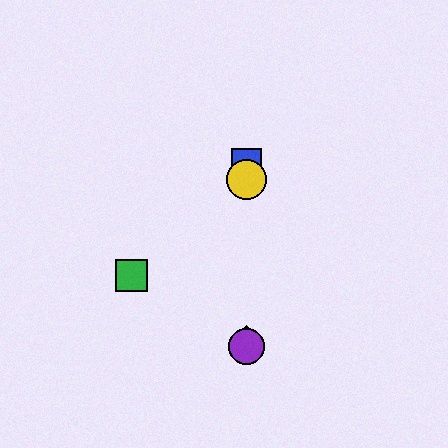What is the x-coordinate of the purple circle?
The purple circle is at x≈247.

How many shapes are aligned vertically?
4 shapes (the red diamond, the blue square, the yellow circle, the purple circle) are aligned vertically.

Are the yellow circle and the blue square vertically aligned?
Yes, both are at x≈247.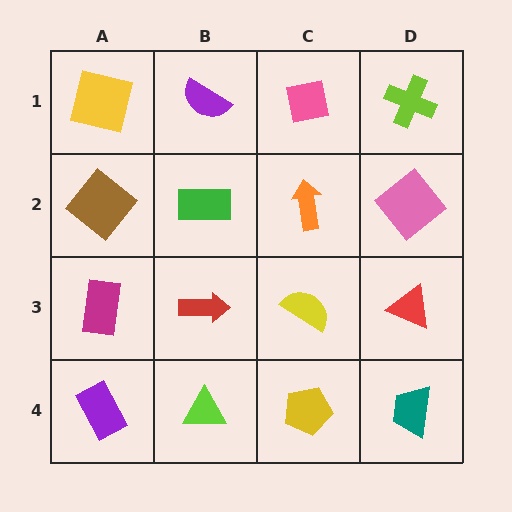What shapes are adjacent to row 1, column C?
An orange arrow (row 2, column C), a purple semicircle (row 1, column B), a lime cross (row 1, column D).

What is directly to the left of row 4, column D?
A yellow pentagon.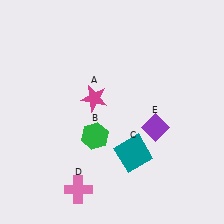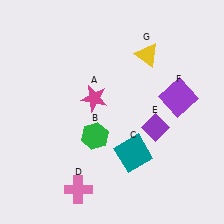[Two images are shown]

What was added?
A purple square (F), a yellow triangle (G) were added in Image 2.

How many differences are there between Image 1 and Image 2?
There are 2 differences between the two images.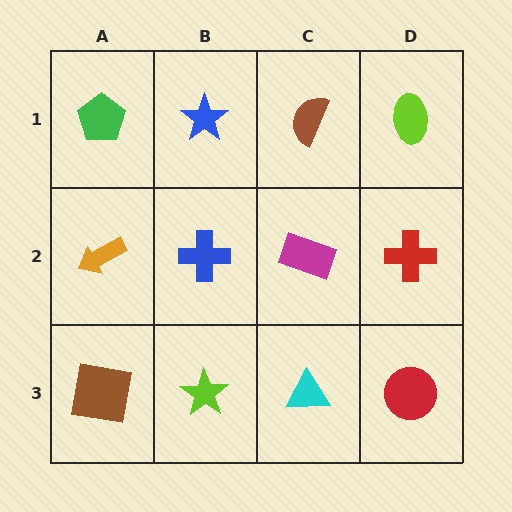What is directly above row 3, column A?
An orange arrow.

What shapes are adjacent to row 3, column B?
A blue cross (row 2, column B), a brown square (row 3, column A), a cyan triangle (row 3, column C).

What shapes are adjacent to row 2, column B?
A blue star (row 1, column B), a lime star (row 3, column B), an orange arrow (row 2, column A), a magenta rectangle (row 2, column C).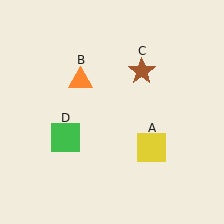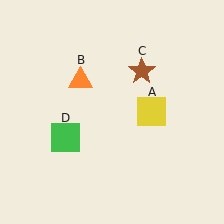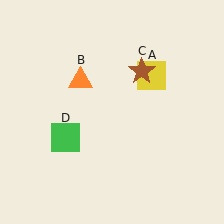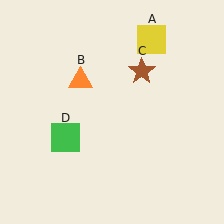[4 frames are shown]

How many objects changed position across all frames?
1 object changed position: yellow square (object A).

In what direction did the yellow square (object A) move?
The yellow square (object A) moved up.